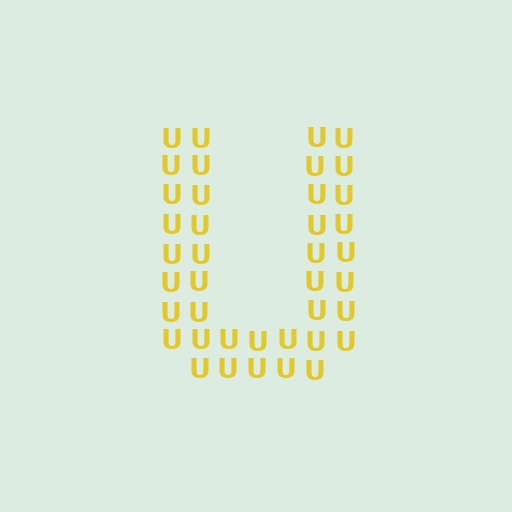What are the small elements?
The small elements are letter U's.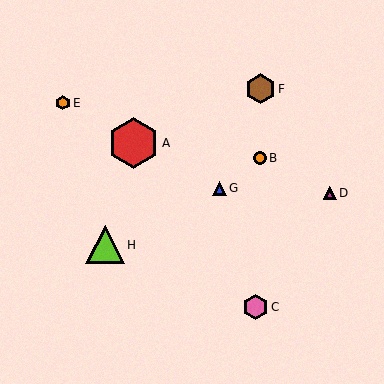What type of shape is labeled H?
Shape H is a lime triangle.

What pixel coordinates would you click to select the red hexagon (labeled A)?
Click at (133, 143) to select the red hexagon A.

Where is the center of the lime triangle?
The center of the lime triangle is at (105, 245).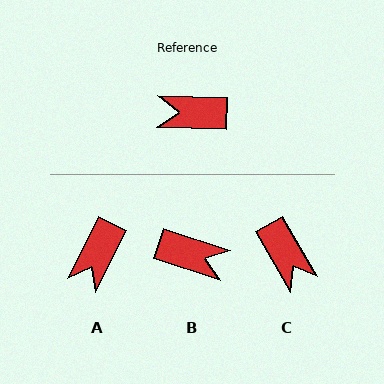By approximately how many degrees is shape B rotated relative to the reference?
Approximately 164 degrees counter-clockwise.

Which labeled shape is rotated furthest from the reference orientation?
B, about 164 degrees away.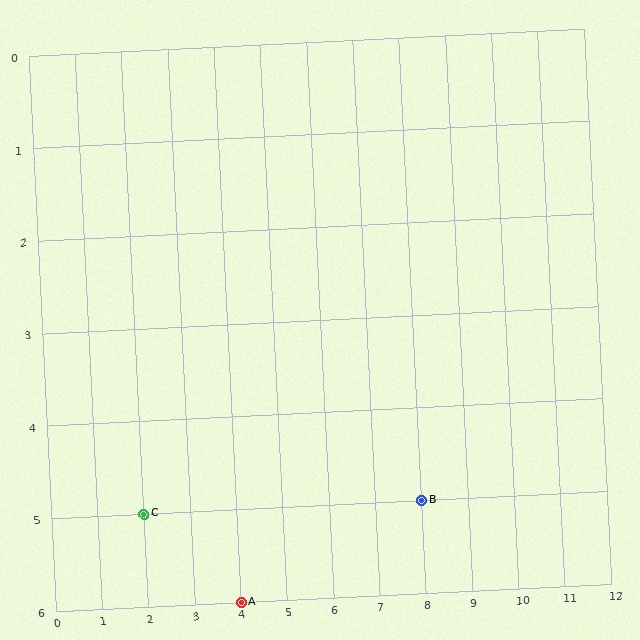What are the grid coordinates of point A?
Point A is at grid coordinates (4, 6).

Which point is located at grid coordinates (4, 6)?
Point A is at (4, 6).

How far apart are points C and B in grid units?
Points C and B are 6 columns apart.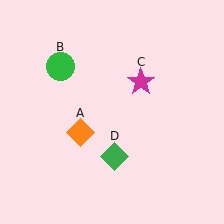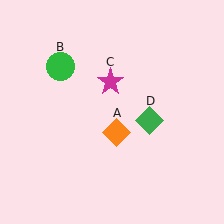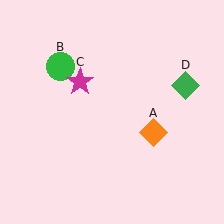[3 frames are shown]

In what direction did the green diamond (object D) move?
The green diamond (object D) moved up and to the right.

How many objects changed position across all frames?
3 objects changed position: orange diamond (object A), magenta star (object C), green diamond (object D).